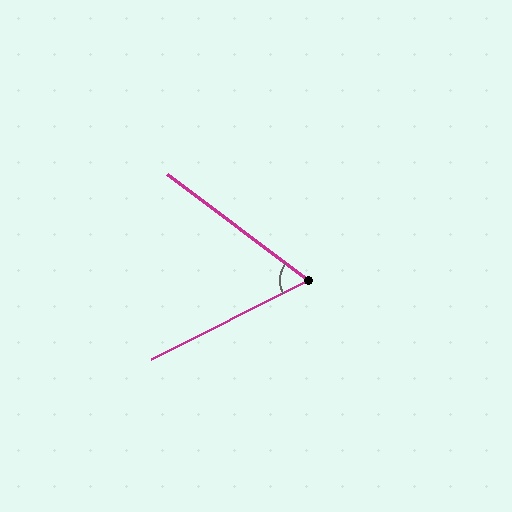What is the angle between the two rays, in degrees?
Approximately 63 degrees.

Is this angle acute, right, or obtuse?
It is acute.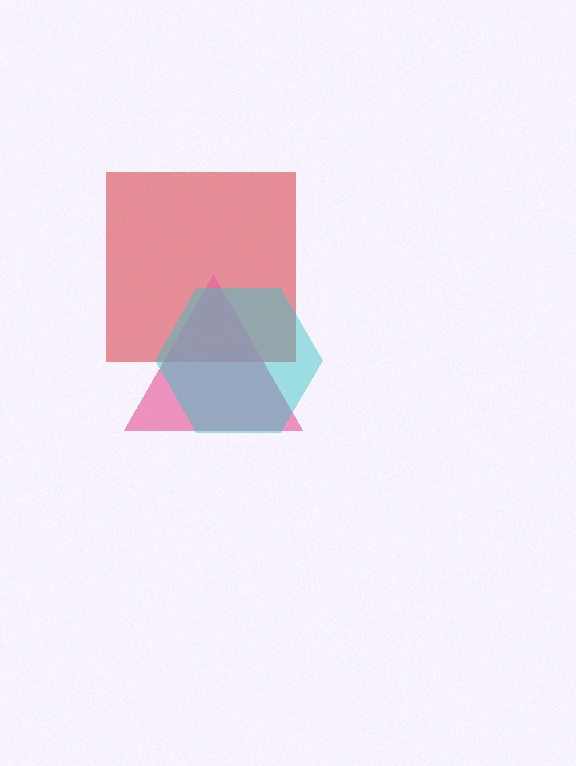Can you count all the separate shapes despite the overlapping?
Yes, there are 3 separate shapes.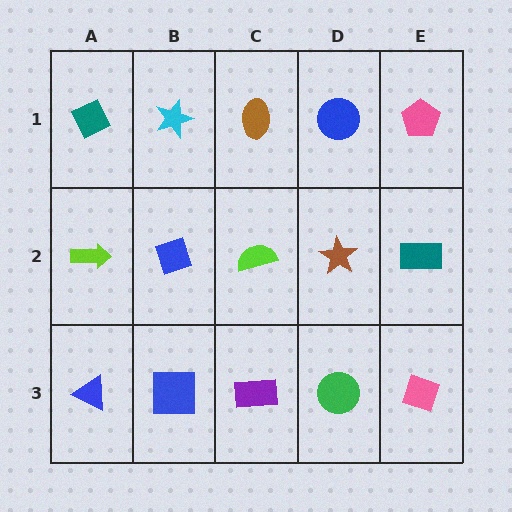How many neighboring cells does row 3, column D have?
3.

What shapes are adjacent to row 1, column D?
A brown star (row 2, column D), a brown ellipse (row 1, column C), a pink pentagon (row 1, column E).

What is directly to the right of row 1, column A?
A cyan star.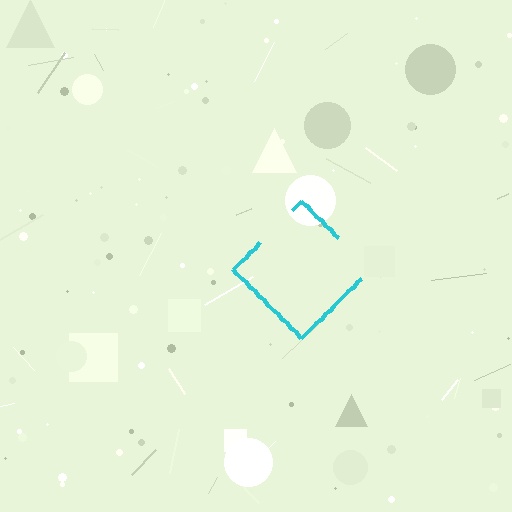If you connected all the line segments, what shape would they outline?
They would outline a diamond.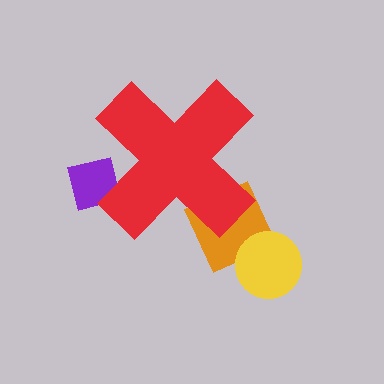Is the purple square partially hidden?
Yes, the purple square is partially hidden behind the red cross.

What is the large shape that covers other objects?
A red cross.